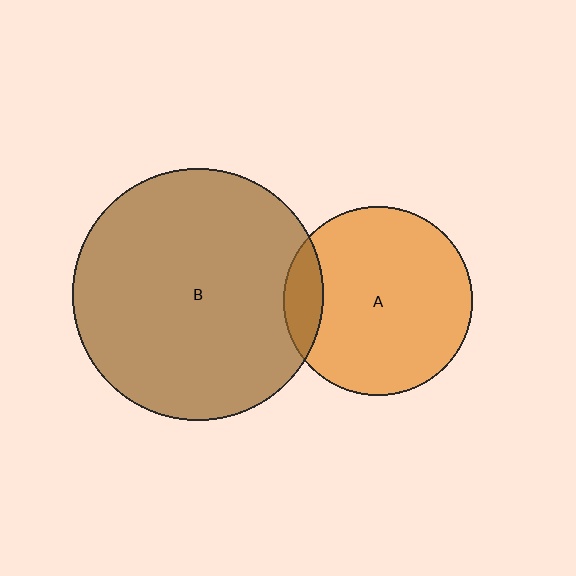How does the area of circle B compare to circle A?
Approximately 1.8 times.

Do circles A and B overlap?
Yes.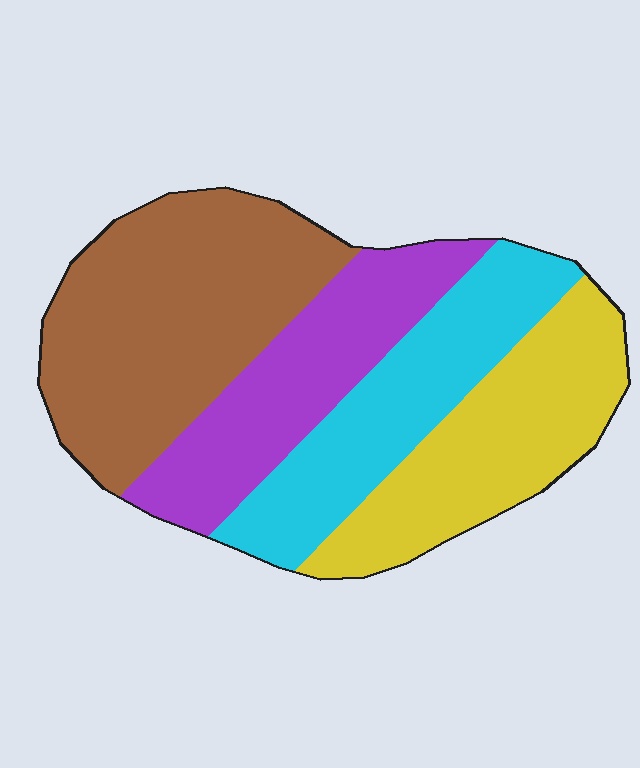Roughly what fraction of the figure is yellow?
Yellow takes up less than a quarter of the figure.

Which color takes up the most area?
Brown, at roughly 35%.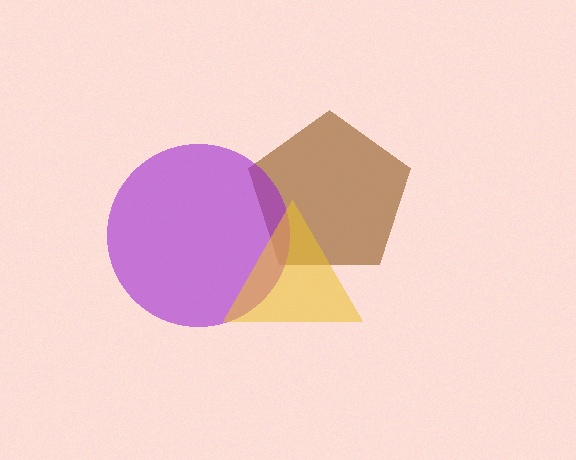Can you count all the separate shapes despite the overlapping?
Yes, there are 3 separate shapes.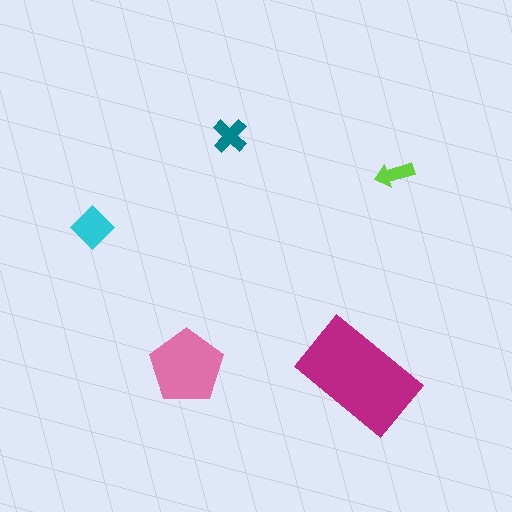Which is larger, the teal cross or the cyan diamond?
The cyan diamond.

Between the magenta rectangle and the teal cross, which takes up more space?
The magenta rectangle.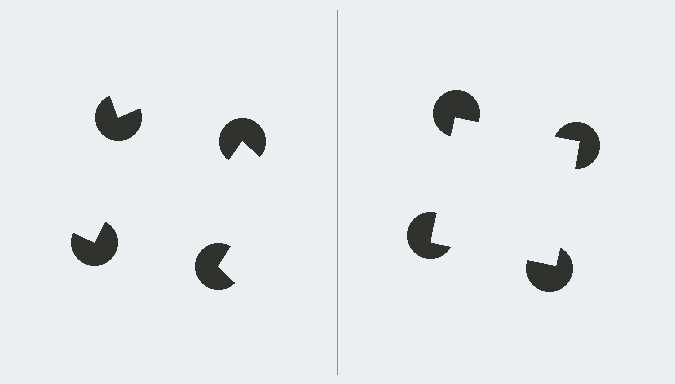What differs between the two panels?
The pac-man discs are positioned identically on both sides; only the wedge orientations differ. On the right they align to a square; on the left they are misaligned.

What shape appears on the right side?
An illusory square.